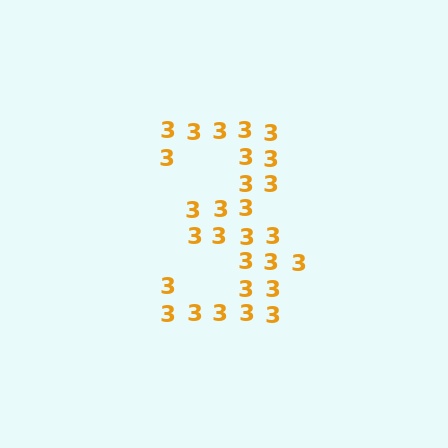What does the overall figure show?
The overall figure shows the digit 3.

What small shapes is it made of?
It is made of small digit 3's.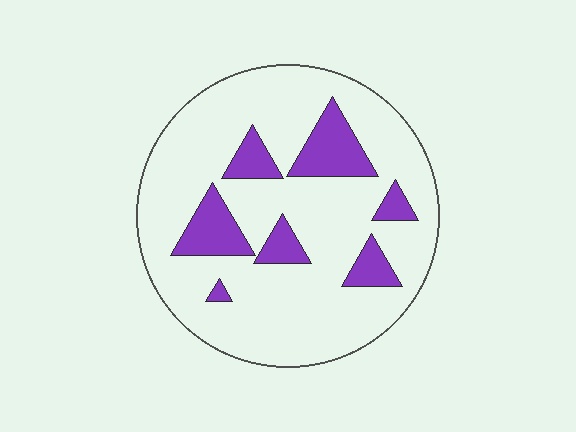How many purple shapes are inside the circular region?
7.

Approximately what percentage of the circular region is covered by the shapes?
Approximately 20%.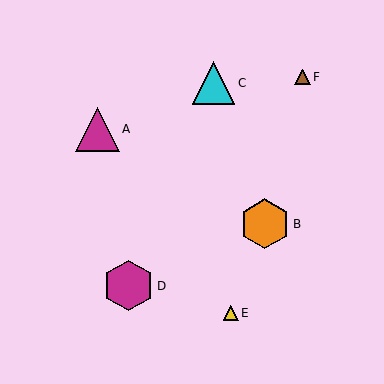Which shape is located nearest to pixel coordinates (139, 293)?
The magenta hexagon (labeled D) at (129, 286) is nearest to that location.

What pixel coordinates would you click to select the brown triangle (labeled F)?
Click at (302, 77) to select the brown triangle F.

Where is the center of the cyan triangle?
The center of the cyan triangle is at (213, 83).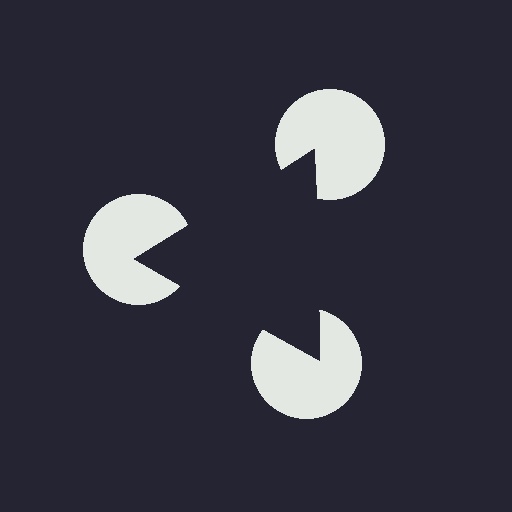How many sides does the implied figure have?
3 sides.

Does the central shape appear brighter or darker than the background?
It typically appears slightly darker than the background, even though no actual brightness change is drawn.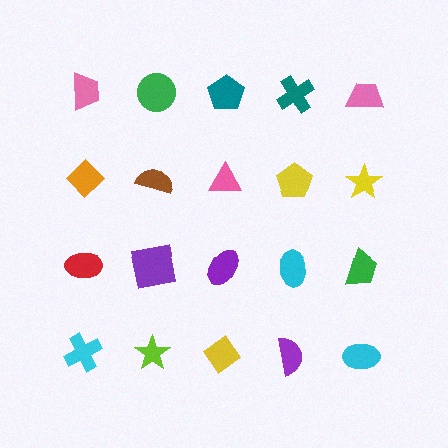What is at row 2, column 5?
A yellow star.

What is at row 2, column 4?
A yellow pentagon.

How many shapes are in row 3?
5 shapes.